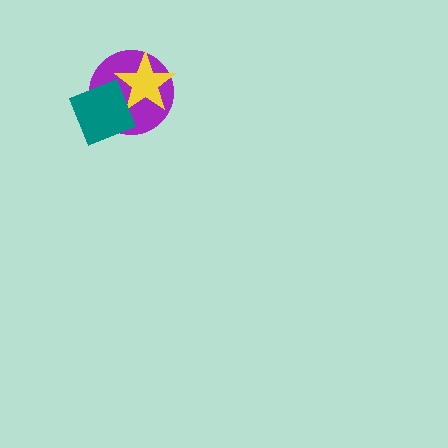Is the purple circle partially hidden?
Yes, it is partially covered by another shape.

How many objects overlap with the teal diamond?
2 objects overlap with the teal diamond.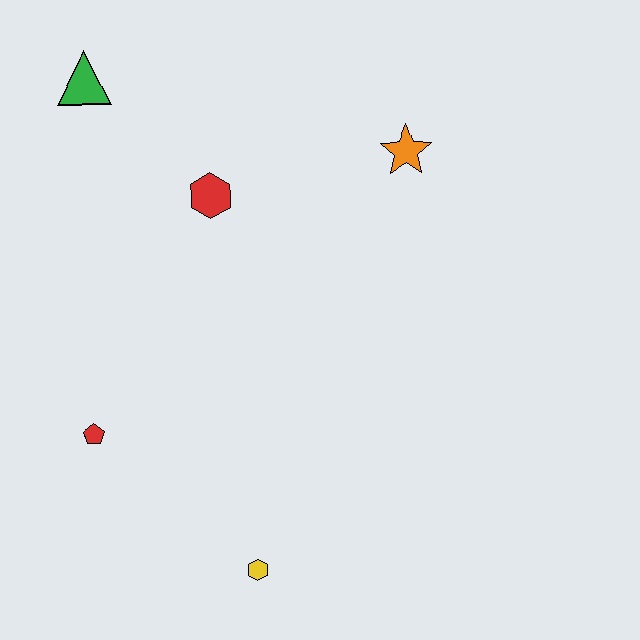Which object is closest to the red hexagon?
The green triangle is closest to the red hexagon.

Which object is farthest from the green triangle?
The yellow hexagon is farthest from the green triangle.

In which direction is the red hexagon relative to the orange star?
The red hexagon is to the left of the orange star.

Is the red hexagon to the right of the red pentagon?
Yes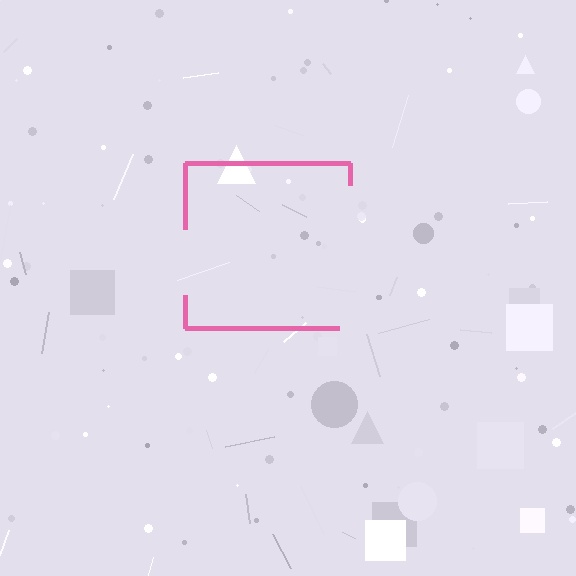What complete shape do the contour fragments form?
The contour fragments form a square.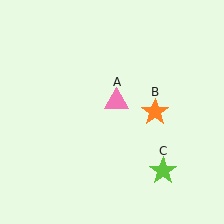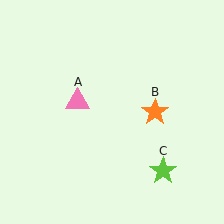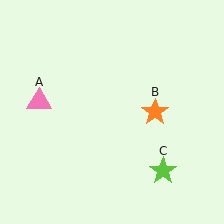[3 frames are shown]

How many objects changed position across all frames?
1 object changed position: pink triangle (object A).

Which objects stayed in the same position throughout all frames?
Orange star (object B) and lime star (object C) remained stationary.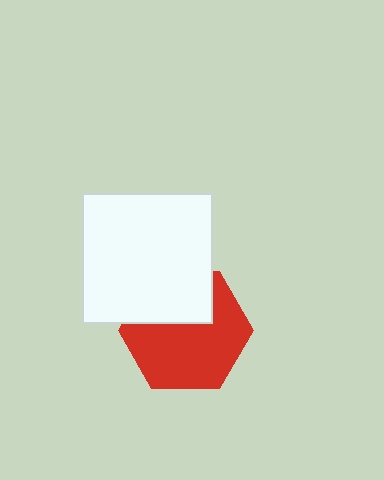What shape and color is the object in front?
The object in front is a white square.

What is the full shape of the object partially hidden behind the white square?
The partially hidden object is a red hexagon.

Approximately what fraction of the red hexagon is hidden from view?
Roughly 33% of the red hexagon is hidden behind the white square.